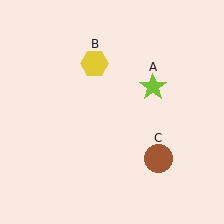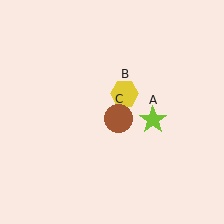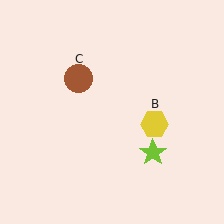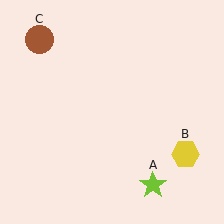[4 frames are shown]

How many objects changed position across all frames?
3 objects changed position: lime star (object A), yellow hexagon (object B), brown circle (object C).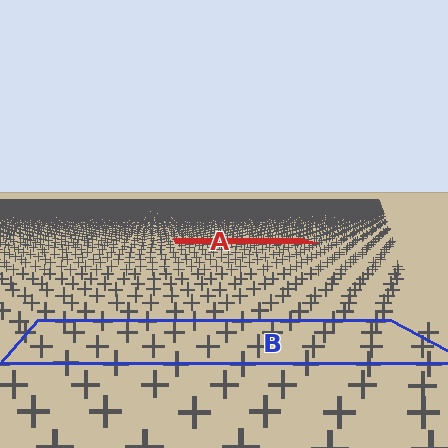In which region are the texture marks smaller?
The texture marks are smaller in region A, because it is farther away.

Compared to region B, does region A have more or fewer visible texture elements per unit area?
Region A has more texture elements per unit area — they are packed more densely because it is farther away.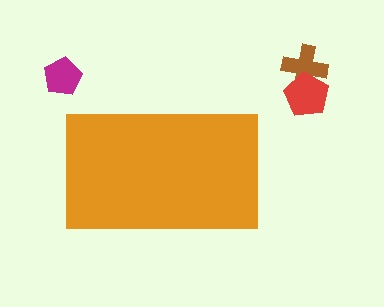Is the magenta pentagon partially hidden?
No, the magenta pentagon is fully visible.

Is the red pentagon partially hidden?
No, the red pentagon is fully visible.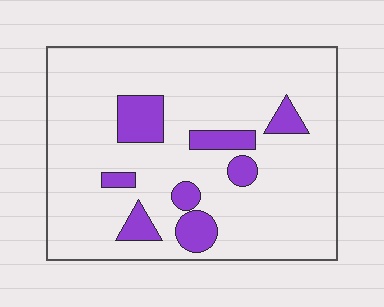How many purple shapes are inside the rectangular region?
8.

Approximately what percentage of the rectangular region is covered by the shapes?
Approximately 15%.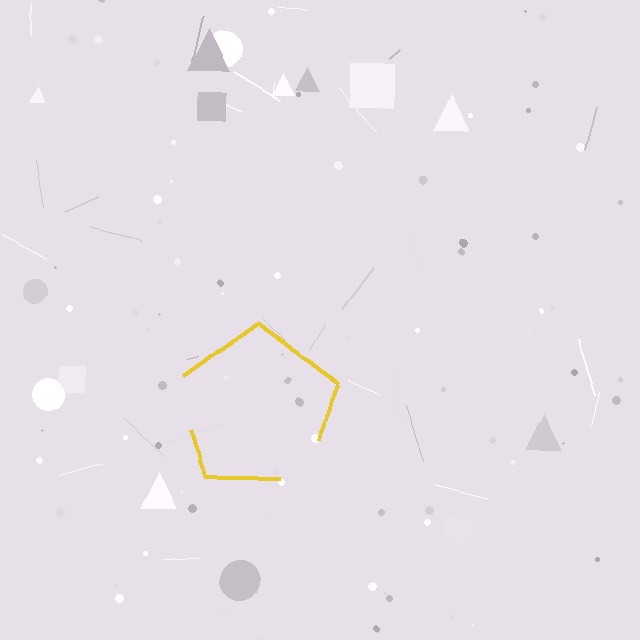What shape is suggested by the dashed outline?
The dashed outline suggests a pentagon.